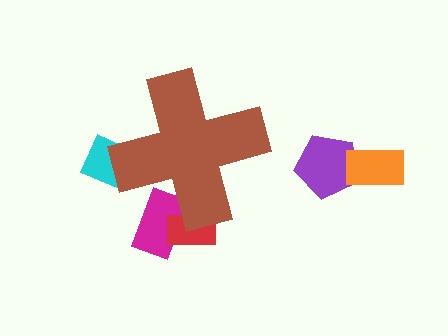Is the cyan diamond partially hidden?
Yes, the cyan diamond is partially hidden behind the brown cross.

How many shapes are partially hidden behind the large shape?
3 shapes are partially hidden.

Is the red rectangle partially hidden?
Yes, the red rectangle is partially hidden behind the brown cross.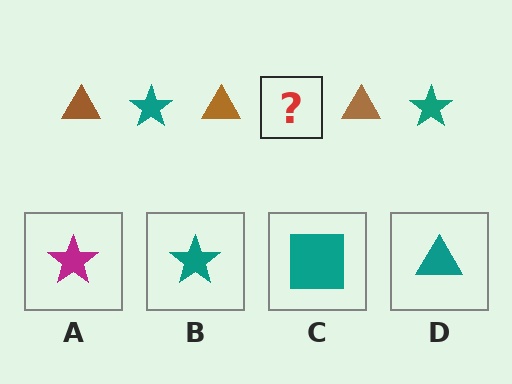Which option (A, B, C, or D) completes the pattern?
B.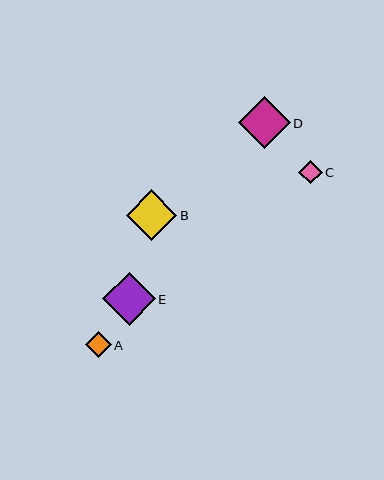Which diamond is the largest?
Diamond E is the largest with a size of approximately 53 pixels.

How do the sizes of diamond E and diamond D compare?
Diamond E and diamond D are approximately the same size.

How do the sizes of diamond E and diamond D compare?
Diamond E and diamond D are approximately the same size.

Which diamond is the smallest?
Diamond C is the smallest with a size of approximately 23 pixels.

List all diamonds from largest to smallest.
From largest to smallest: E, D, B, A, C.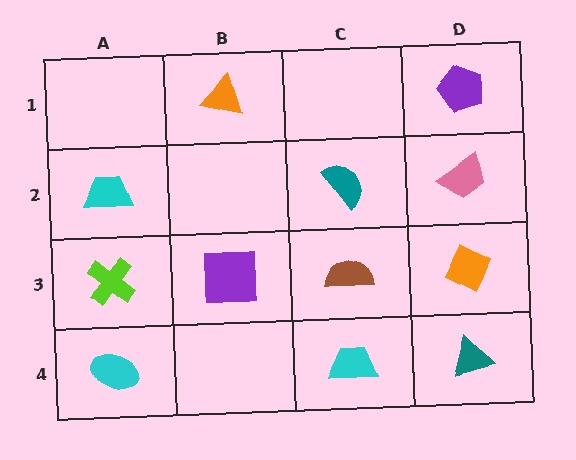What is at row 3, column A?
A lime cross.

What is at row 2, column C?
A teal semicircle.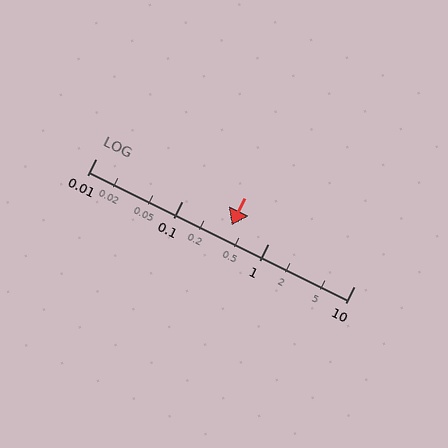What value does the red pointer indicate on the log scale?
The pointer indicates approximately 0.38.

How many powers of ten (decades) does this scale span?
The scale spans 3 decades, from 0.01 to 10.